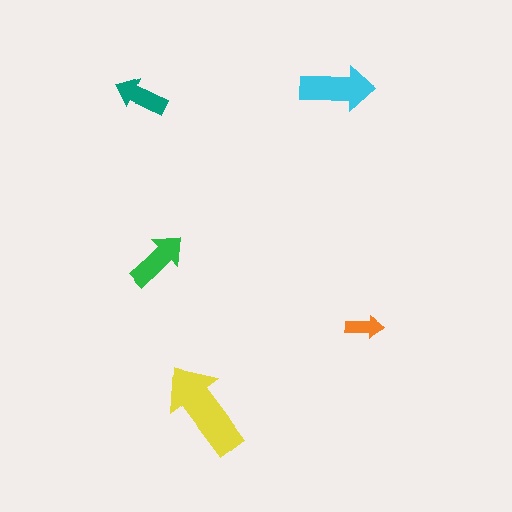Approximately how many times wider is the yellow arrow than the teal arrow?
About 2 times wider.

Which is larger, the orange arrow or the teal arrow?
The teal one.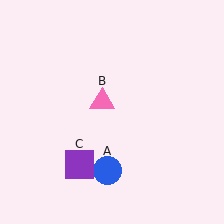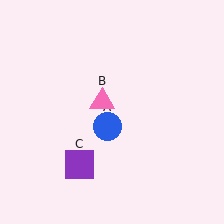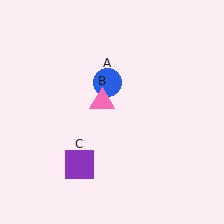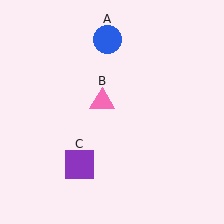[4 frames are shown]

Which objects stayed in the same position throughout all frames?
Pink triangle (object B) and purple square (object C) remained stationary.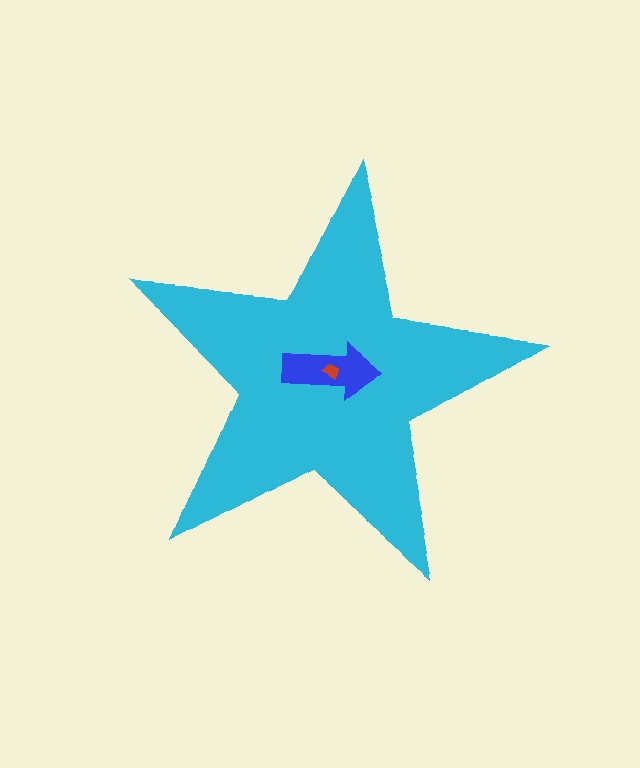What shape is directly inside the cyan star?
The blue arrow.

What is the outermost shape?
The cyan star.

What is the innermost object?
The red trapezoid.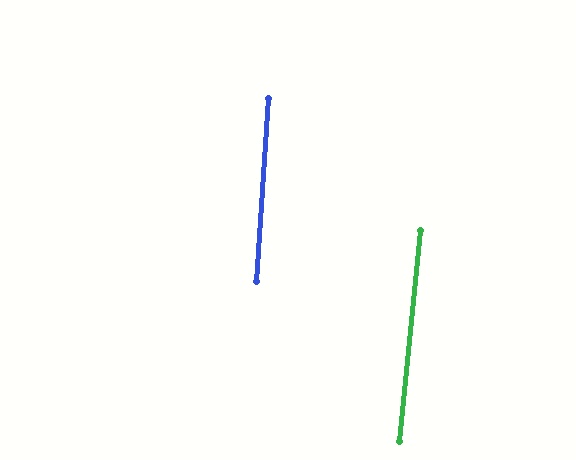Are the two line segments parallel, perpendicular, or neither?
Parallel — their directions differ by only 1.8°.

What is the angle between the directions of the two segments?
Approximately 2 degrees.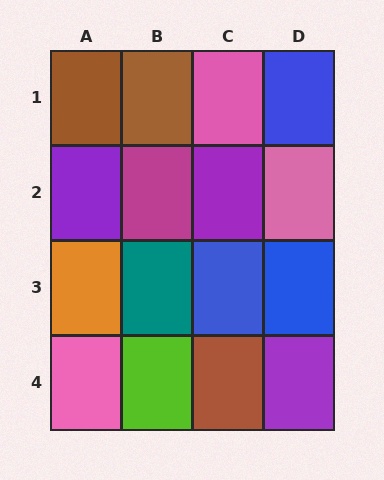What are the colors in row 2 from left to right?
Purple, magenta, purple, pink.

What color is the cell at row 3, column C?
Blue.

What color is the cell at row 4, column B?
Lime.